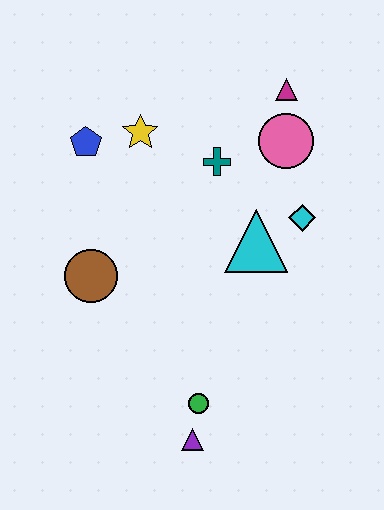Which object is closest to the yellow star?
The blue pentagon is closest to the yellow star.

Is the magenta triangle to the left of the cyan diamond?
Yes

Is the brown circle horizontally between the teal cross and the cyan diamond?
No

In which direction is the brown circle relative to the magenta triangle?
The brown circle is to the left of the magenta triangle.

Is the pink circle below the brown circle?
No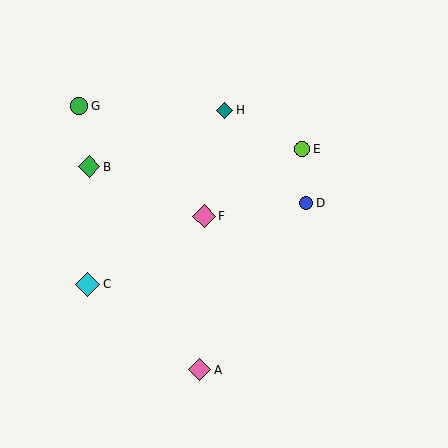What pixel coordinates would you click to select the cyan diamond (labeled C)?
Click at (88, 284) to select the cyan diamond C.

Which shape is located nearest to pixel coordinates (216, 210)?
The pink diamond (labeled F) at (204, 216) is nearest to that location.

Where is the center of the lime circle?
The center of the lime circle is at (302, 149).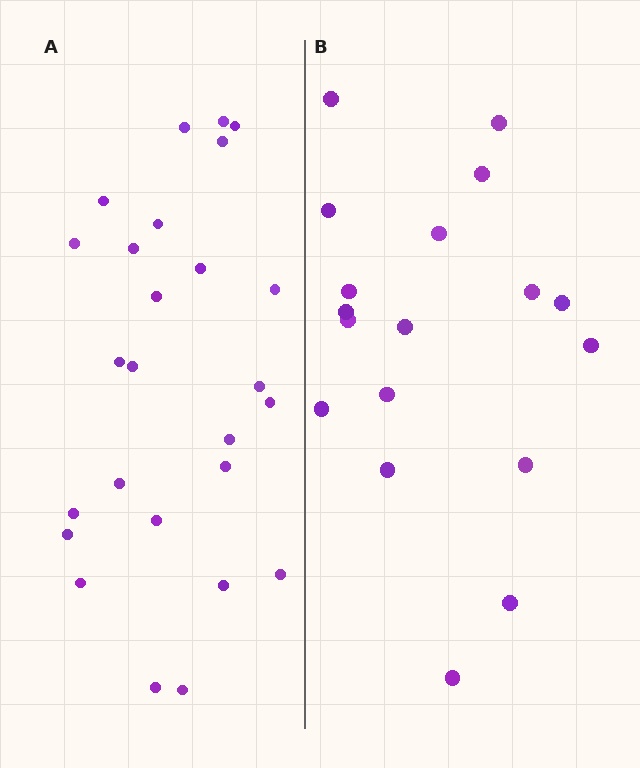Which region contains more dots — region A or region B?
Region A (the left region) has more dots.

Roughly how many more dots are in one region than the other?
Region A has roughly 8 or so more dots than region B.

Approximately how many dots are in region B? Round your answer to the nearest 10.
About 20 dots. (The exact count is 18, which rounds to 20.)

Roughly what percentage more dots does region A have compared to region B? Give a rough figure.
About 45% more.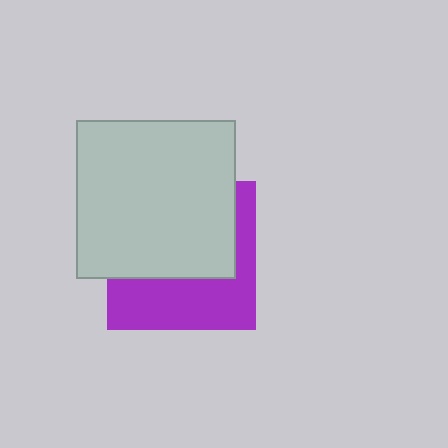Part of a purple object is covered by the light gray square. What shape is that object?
It is a square.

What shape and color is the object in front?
The object in front is a light gray square.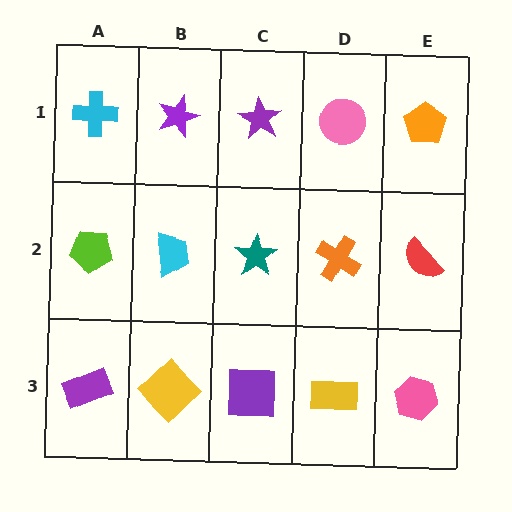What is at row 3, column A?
A purple rectangle.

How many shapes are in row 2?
5 shapes.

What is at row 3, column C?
A purple square.